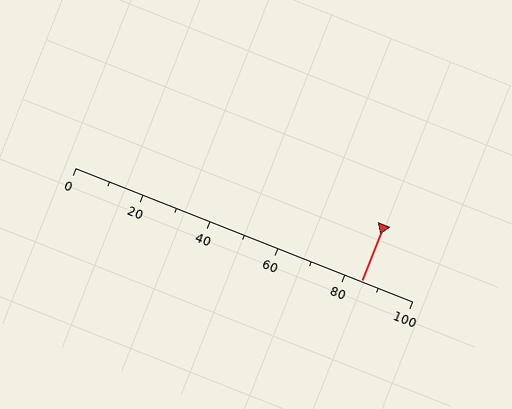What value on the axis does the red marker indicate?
The marker indicates approximately 85.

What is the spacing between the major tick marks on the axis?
The major ticks are spaced 20 apart.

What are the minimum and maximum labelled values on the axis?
The axis runs from 0 to 100.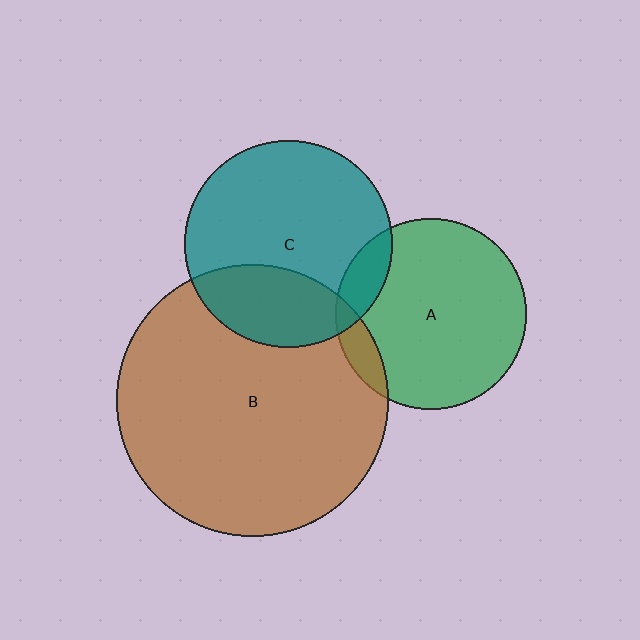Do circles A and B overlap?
Yes.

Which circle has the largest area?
Circle B (brown).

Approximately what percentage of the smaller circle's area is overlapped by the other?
Approximately 10%.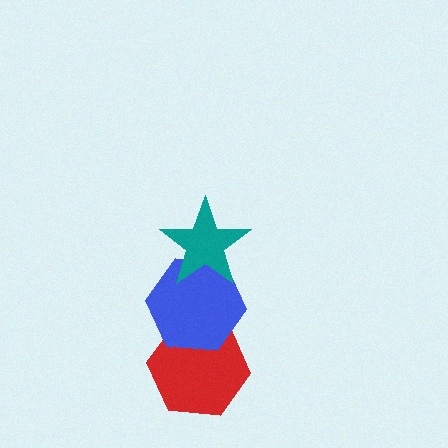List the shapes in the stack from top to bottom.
From top to bottom: the teal star, the blue hexagon, the red hexagon.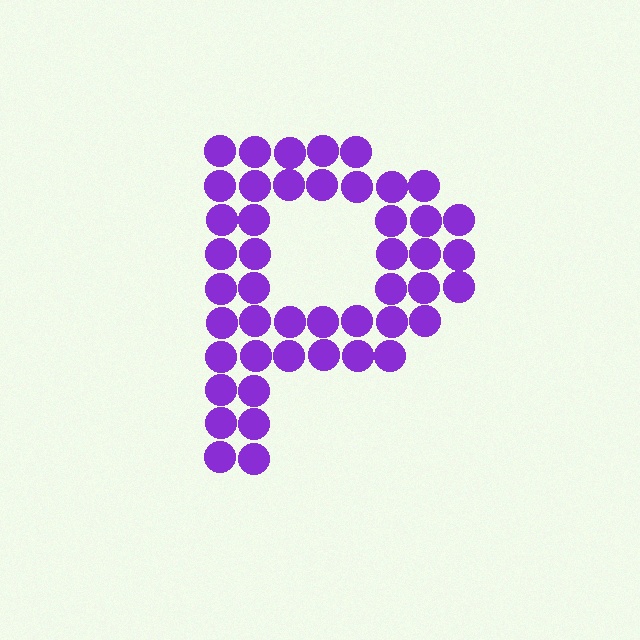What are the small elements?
The small elements are circles.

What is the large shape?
The large shape is the letter P.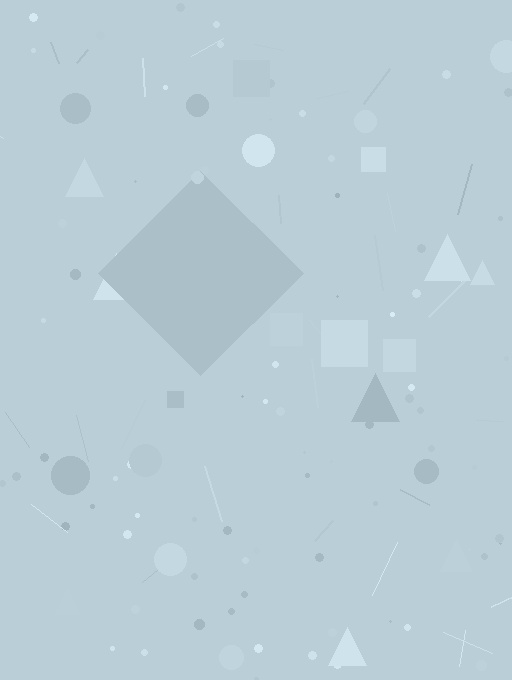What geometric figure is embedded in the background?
A diamond is embedded in the background.